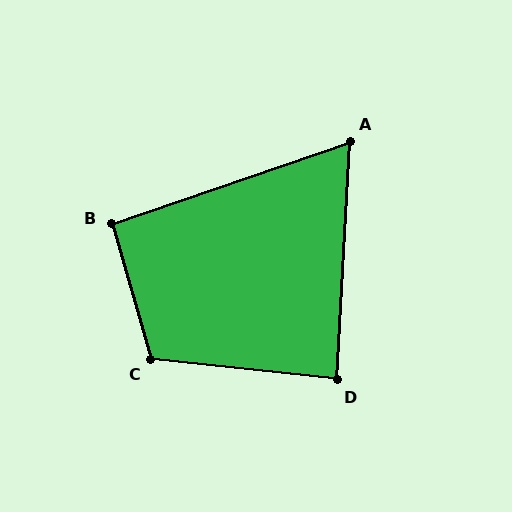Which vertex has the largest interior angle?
C, at approximately 112 degrees.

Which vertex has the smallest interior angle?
A, at approximately 68 degrees.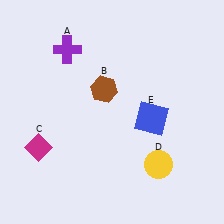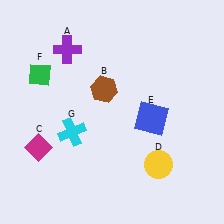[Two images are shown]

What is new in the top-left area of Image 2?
A green diamond (F) was added in the top-left area of Image 2.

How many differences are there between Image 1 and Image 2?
There are 2 differences between the two images.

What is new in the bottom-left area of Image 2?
A cyan cross (G) was added in the bottom-left area of Image 2.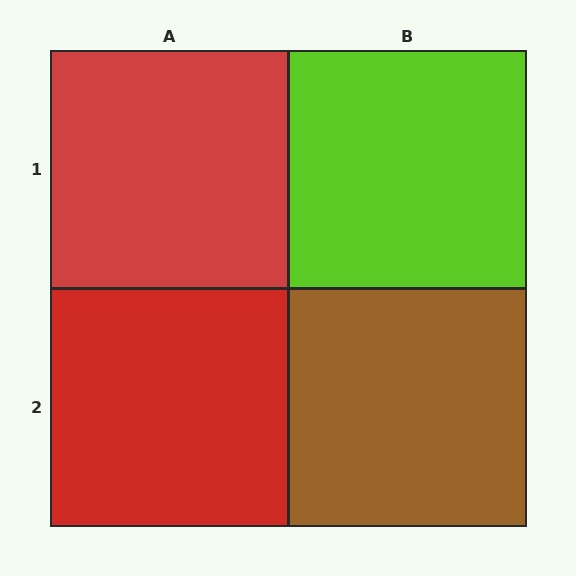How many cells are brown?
1 cell is brown.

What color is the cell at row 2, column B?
Brown.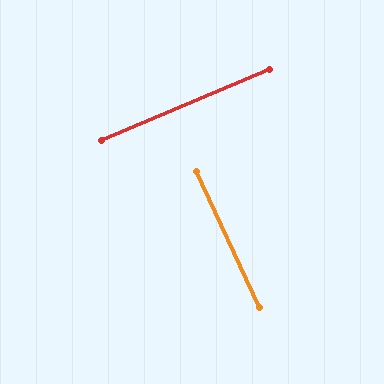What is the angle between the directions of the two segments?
Approximately 88 degrees.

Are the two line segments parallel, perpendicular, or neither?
Perpendicular — they meet at approximately 88°.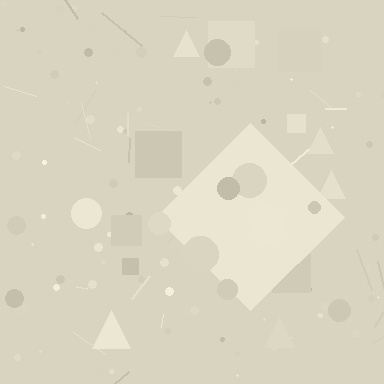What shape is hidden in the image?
A diamond is hidden in the image.